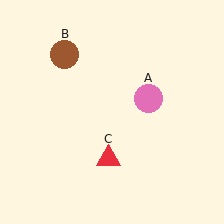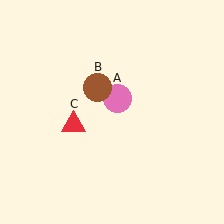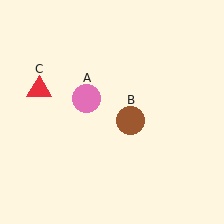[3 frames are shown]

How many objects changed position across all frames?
3 objects changed position: pink circle (object A), brown circle (object B), red triangle (object C).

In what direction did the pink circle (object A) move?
The pink circle (object A) moved left.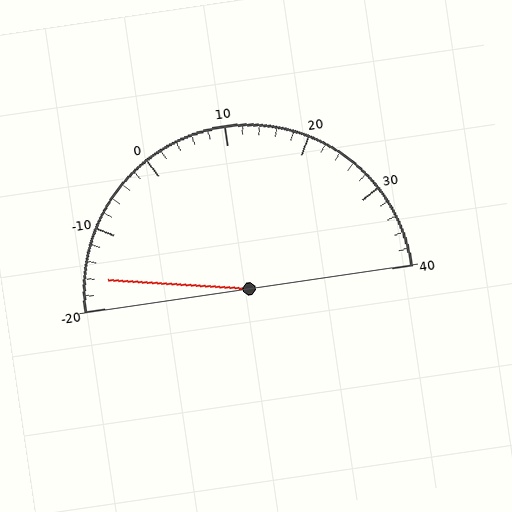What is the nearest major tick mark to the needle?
The nearest major tick mark is -20.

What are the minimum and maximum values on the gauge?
The gauge ranges from -20 to 40.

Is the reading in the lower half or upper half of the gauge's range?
The reading is in the lower half of the range (-20 to 40).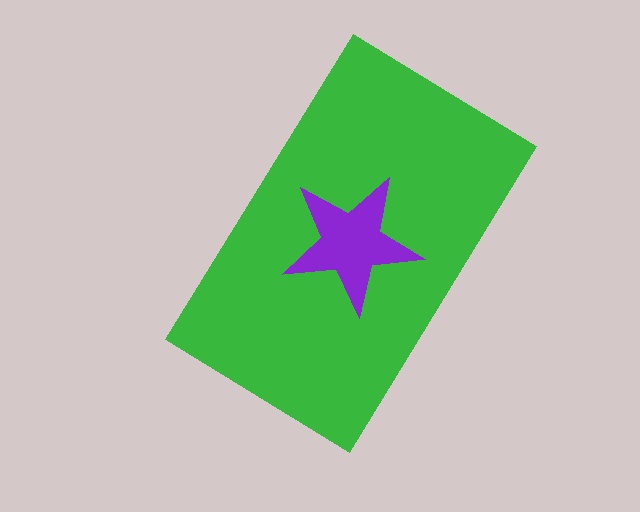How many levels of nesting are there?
2.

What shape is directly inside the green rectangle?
The purple star.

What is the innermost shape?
The purple star.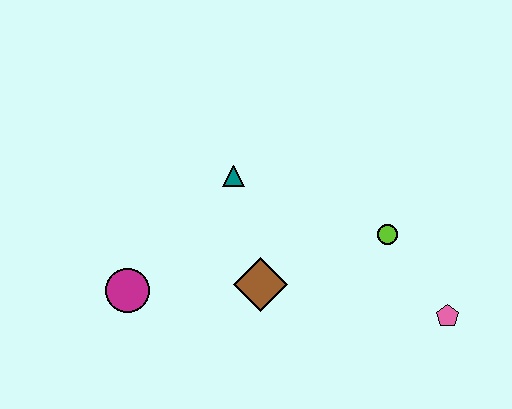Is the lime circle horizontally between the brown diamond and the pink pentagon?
Yes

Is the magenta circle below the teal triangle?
Yes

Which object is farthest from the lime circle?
The magenta circle is farthest from the lime circle.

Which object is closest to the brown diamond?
The teal triangle is closest to the brown diamond.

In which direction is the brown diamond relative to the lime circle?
The brown diamond is to the left of the lime circle.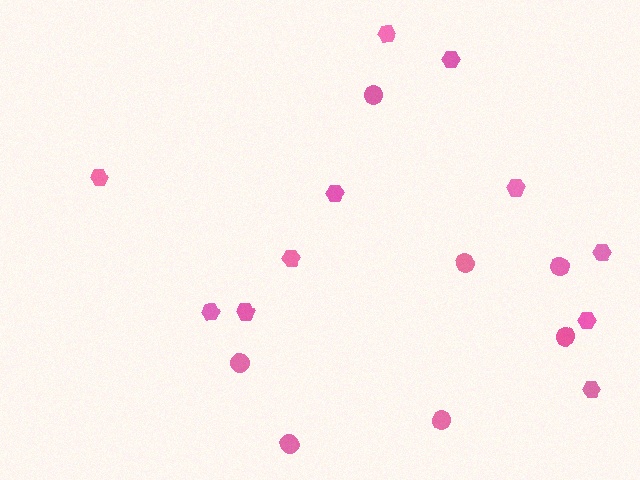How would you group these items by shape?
There are 2 groups: one group of hexagons (11) and one group of circles (7).